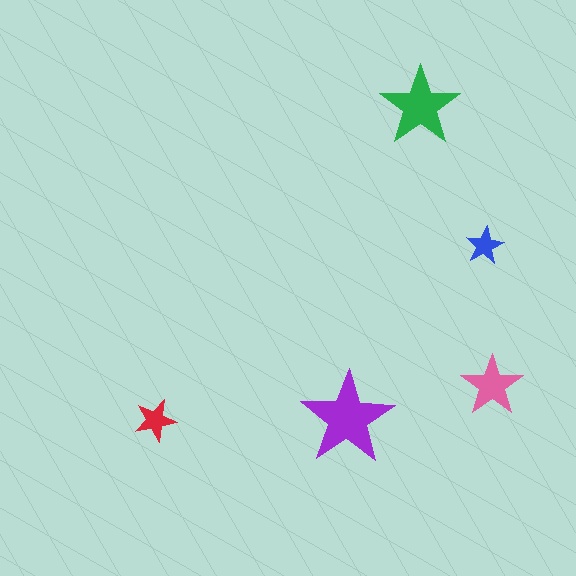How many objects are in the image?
There are 5 objects in the image.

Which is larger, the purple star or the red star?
The purple one.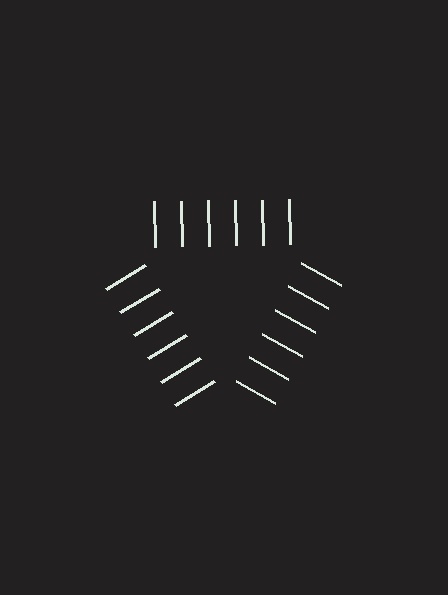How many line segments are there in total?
18 — 6 along each of the 3 edges.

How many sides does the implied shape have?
3 sides — the line-ends trace a triangle.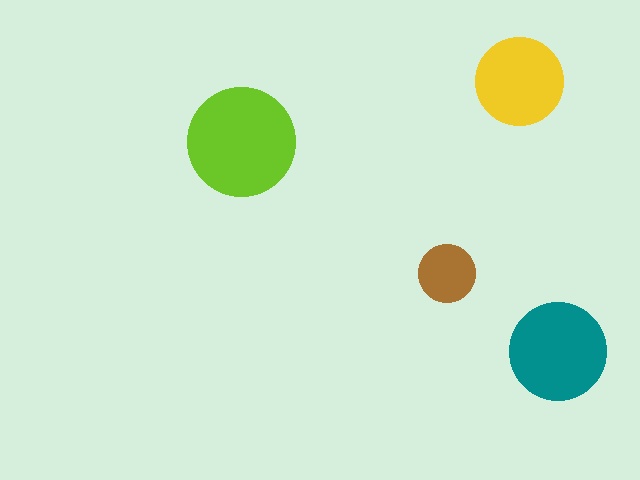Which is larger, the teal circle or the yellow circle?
The teal one.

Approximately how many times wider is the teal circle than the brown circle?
About 1.5 times wider.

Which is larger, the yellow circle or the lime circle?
The lime one.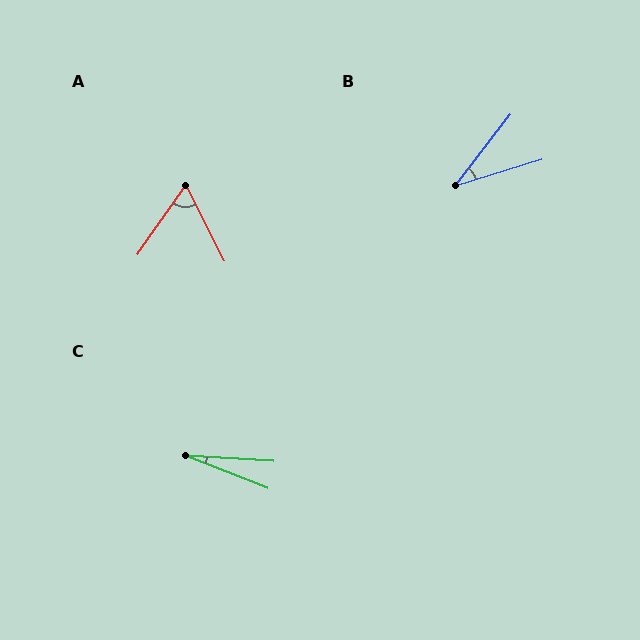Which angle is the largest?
A, at approximately 62 degrees.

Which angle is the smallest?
C, at approximately 18 degrees.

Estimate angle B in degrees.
Approximately 35 degrees.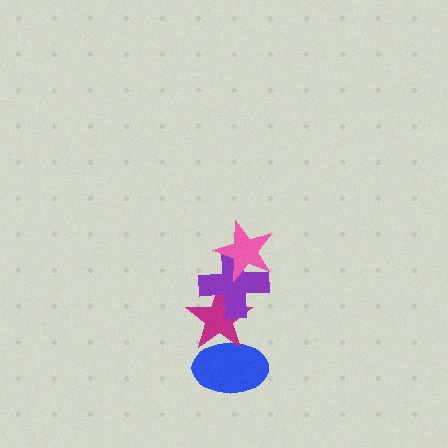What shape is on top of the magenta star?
The purple cross is on top of the magenta star.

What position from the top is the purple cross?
The purple cross is 2nd from the top.